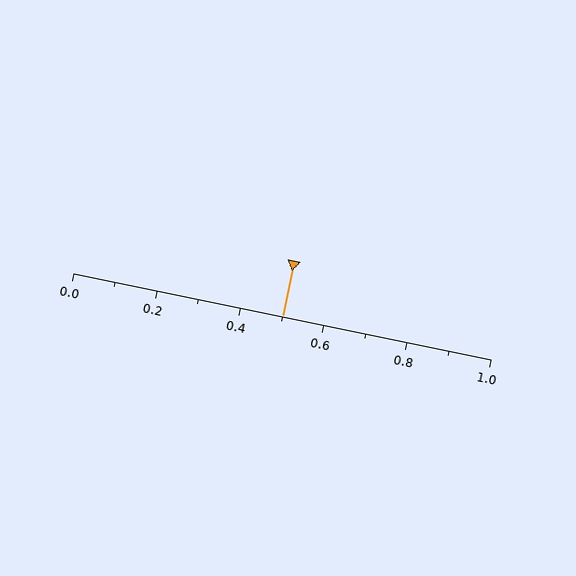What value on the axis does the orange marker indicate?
The marker indicates approximately 0.5.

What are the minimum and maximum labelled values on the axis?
The axis runs from 0.0 to 1.0.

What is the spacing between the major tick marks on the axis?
The major ticks are spaced 0.2 apart.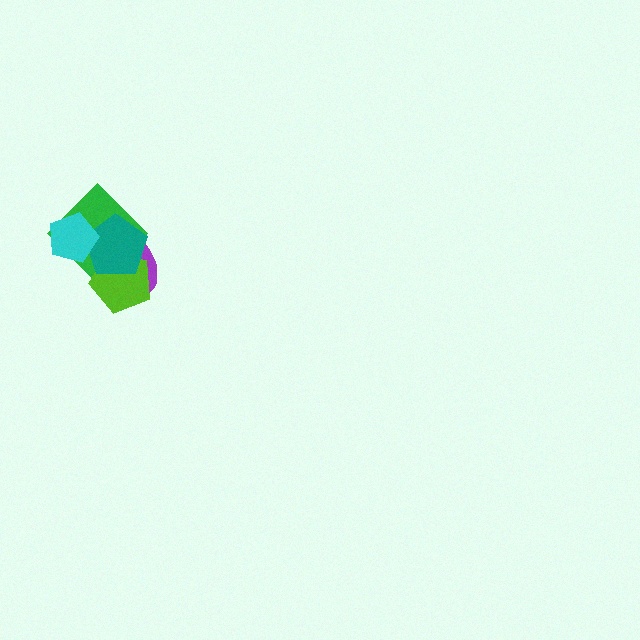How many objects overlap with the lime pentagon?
3 objects overlap with the lime pentagon.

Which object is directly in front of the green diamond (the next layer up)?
The lime pentagon is directly in front of the green diamond.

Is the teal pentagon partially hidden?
Yes, it is partially covered by another shape.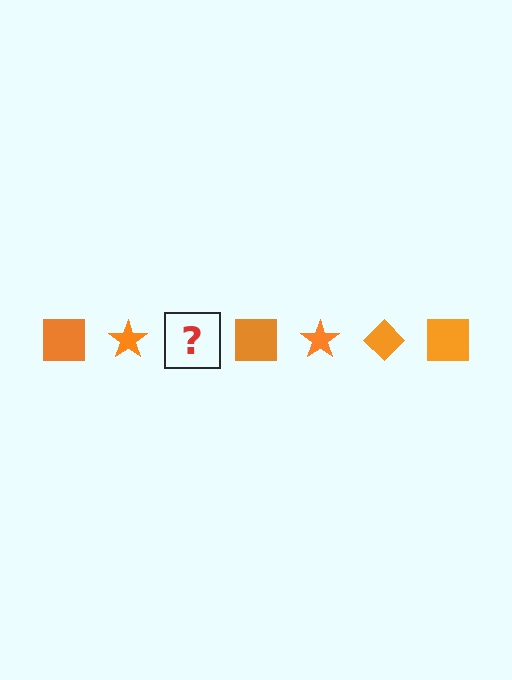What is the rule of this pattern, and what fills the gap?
The rule is that the pattern cycles through square, star, diamond shapes in orange. The gap should be filled with an orange diamond.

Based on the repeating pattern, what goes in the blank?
The blank should be an orange diamond.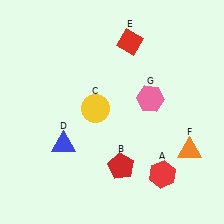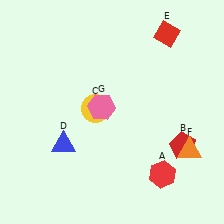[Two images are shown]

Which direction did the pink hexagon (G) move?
The pink hexagon (G) moved left.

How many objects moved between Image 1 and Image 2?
3 objects moved between the two images.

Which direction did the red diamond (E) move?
The red diamond (E) moved right.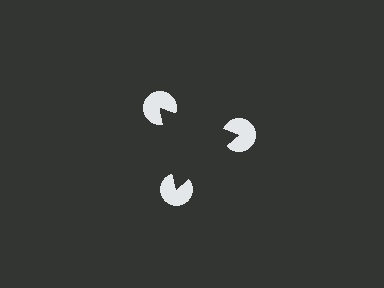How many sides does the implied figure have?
3 sides.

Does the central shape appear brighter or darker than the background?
It typically appears slightly darker than the background, even though no actual brightness change is drawn.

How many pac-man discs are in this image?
There are 3 — one at each vertex of the illusory triangle.